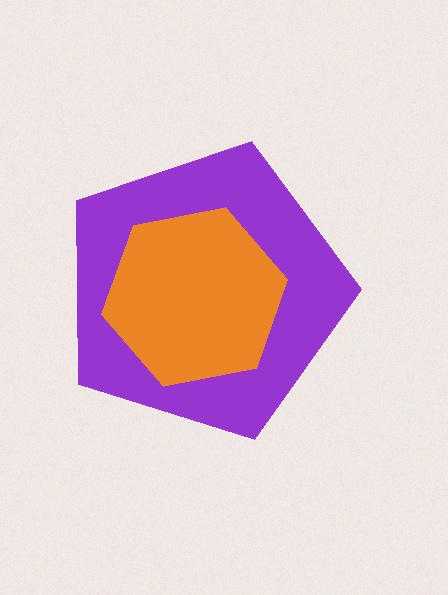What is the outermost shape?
The purple pentagon.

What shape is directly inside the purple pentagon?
The orange hexagon.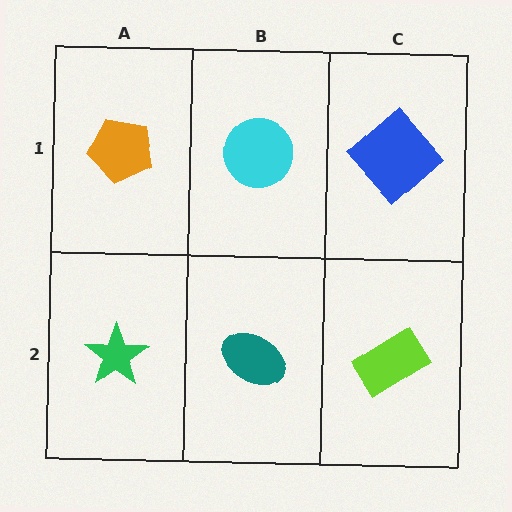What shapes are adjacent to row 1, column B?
A teal ellipse (row 2, column B), an orange pentagon (row 1, column A), a blue diamond (row 1, column C).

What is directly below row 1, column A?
A green star.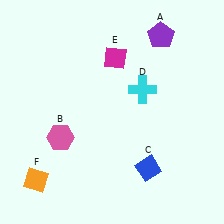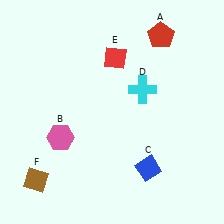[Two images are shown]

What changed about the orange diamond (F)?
In Image 1, F is orange. In Image 2, it changed to brown.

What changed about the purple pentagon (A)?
In Image 1, A is purple. In Image 2, it changed to red.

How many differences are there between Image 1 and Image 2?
There are 3 differences between the two images.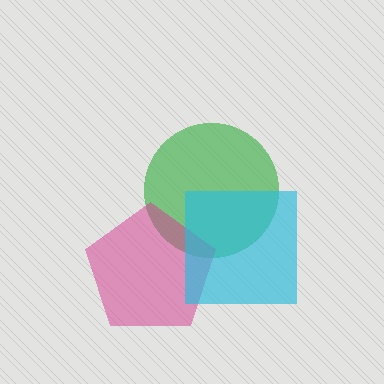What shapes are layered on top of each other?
The layered shapes are: a green circle, a magenta pentagon, a cyan square.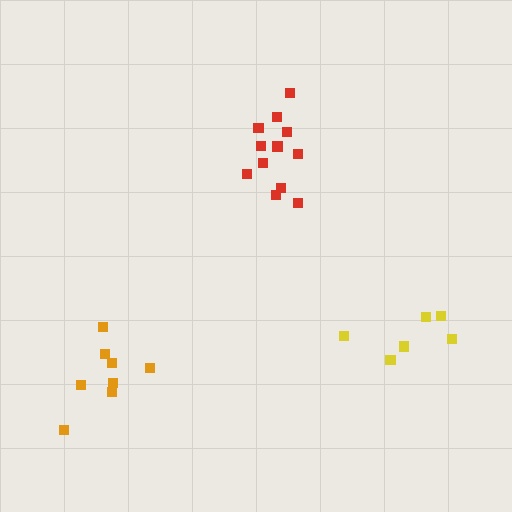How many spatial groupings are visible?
There are 3 spatial groupings.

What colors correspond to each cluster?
The clusters are colored: yellow, orange, red.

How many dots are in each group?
Group 1: 6 dots, Group 2: 8 dots, Group 3: 12 dots (26 total).